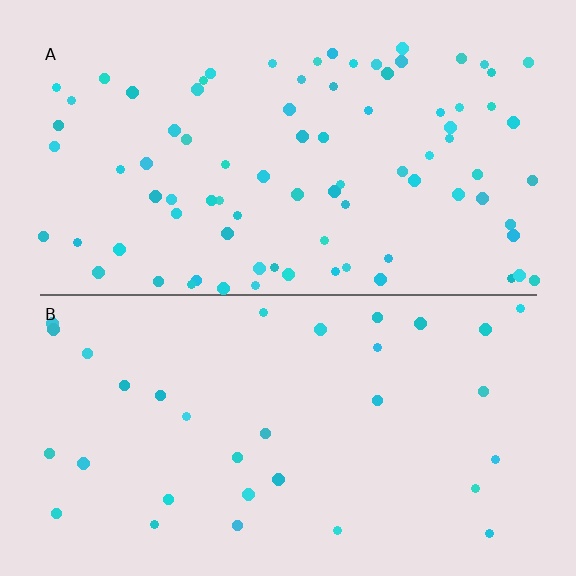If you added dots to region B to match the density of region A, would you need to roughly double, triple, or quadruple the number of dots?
Approximately triple.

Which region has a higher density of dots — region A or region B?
A (the top).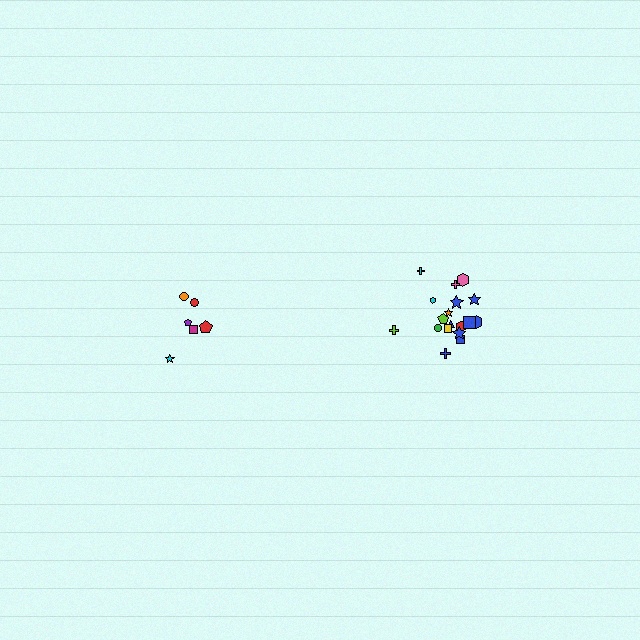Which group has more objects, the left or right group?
The right group.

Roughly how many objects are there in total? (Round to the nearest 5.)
Roughly 25 objects in total.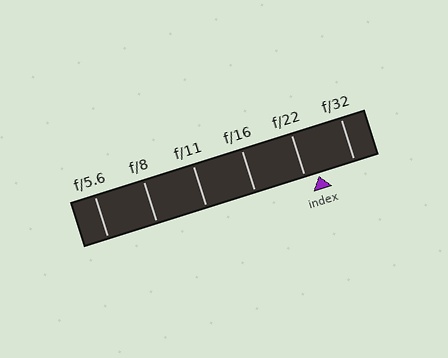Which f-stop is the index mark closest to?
The index mark is closest to f/22.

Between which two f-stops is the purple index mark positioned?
The index mark is between f/22 and f/32.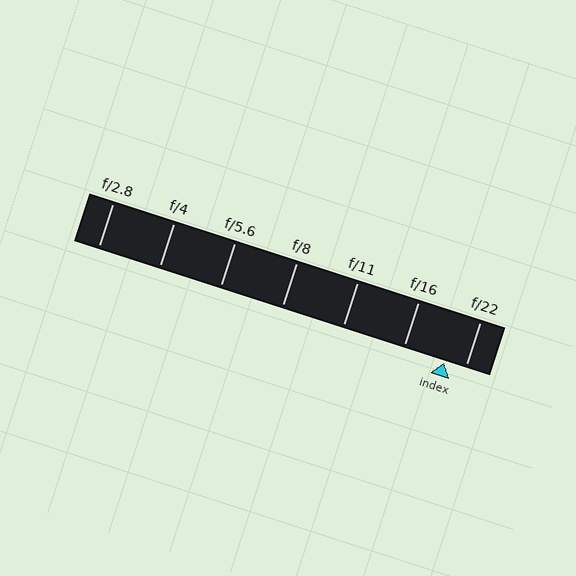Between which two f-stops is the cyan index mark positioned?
The index mark is between f/16 and f/22.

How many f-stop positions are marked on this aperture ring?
There are 7 f-stop positions marked.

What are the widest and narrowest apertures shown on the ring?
The widest aperture shown is f/2.8 and the narrowest is f/22.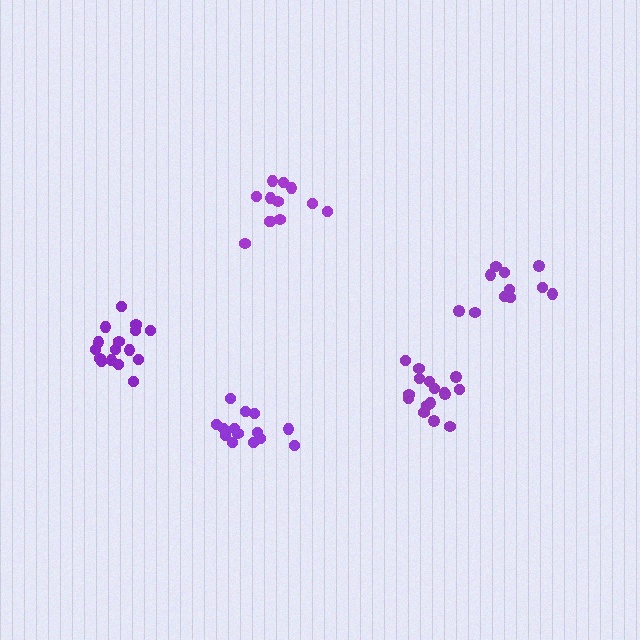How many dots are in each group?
Group 1: 16 dots, Group 2: 16 dots, Group 3: 15 dots, Group 4: 12 dots, Group 5: 11 dots (70 total).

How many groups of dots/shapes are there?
There are 5 groups.